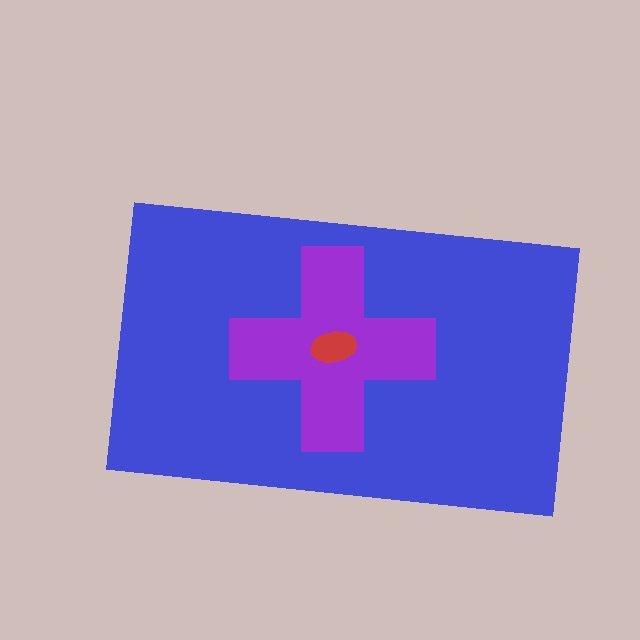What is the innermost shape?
The red ellipse.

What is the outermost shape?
The blue rectangle.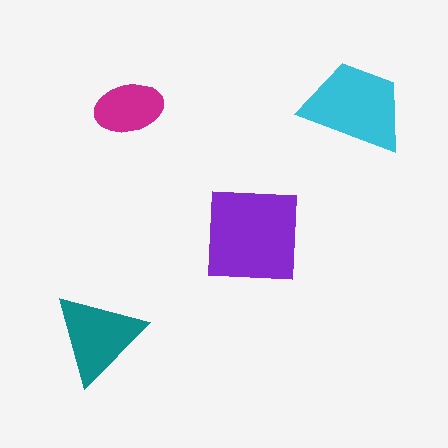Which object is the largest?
The purple square.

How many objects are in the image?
There are 4 objects in the image.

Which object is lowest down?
The teal triangle is bottommost.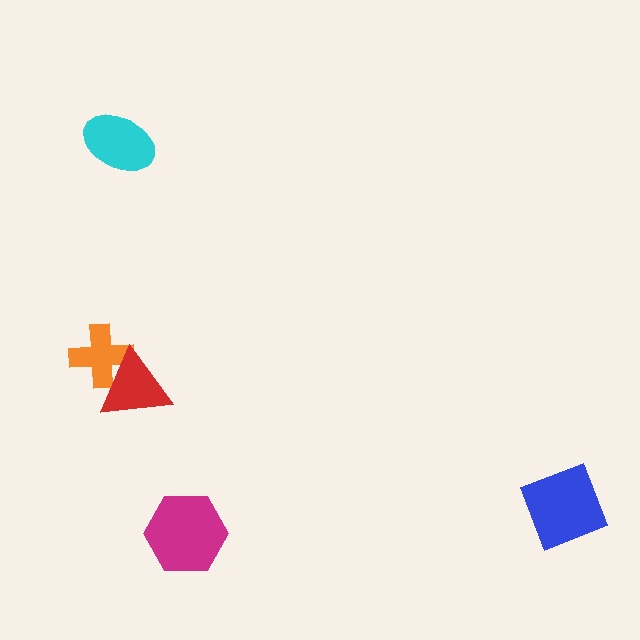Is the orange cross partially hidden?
Yes, it is partially covered by another shape.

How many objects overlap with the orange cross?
1 object overlaps with the orange cross.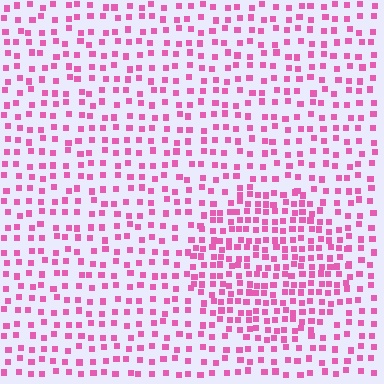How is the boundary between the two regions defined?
The boundary is defined by a change in element density (approximately 1.8x ratio). All elements are the same color, size, and shape.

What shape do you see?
I see a circle.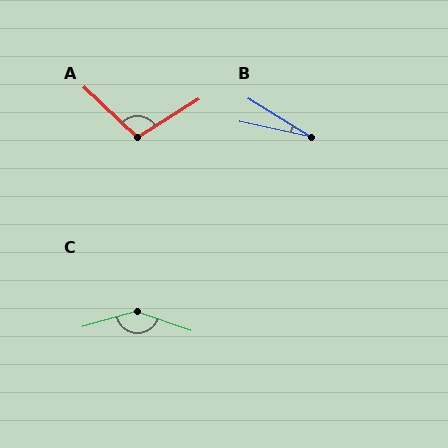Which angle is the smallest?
B, at approximately 19 degrees.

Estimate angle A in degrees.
Approximately 105 degrees.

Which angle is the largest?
C, at approximately 146 degrees.